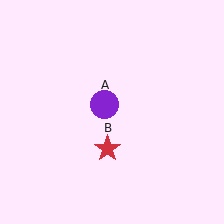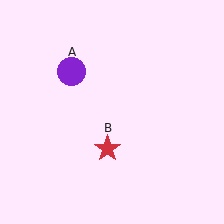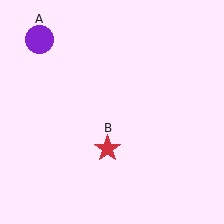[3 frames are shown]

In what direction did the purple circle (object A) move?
The purple circle (object A) moved up and to the left.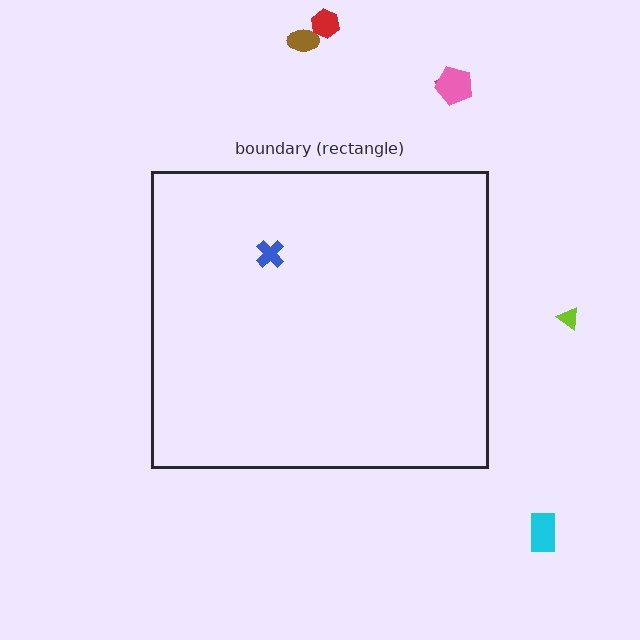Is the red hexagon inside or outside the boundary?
Outside.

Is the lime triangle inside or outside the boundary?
Outside.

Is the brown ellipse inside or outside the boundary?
Outside.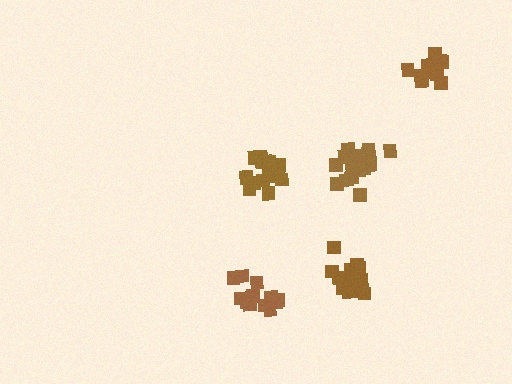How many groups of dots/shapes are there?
There are 5 groups.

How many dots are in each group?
Group 1: 14 dots, Group 2: 13 dots, Group 3: 17 dots, Group 4: 19 dots, Group 5: 18 dots (81 total).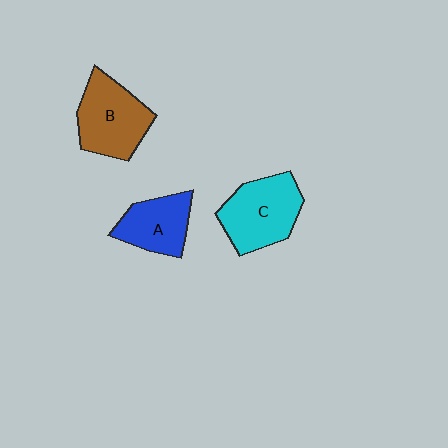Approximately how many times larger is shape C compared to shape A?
Approximately 1.3 times.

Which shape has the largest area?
Shape C (cyan).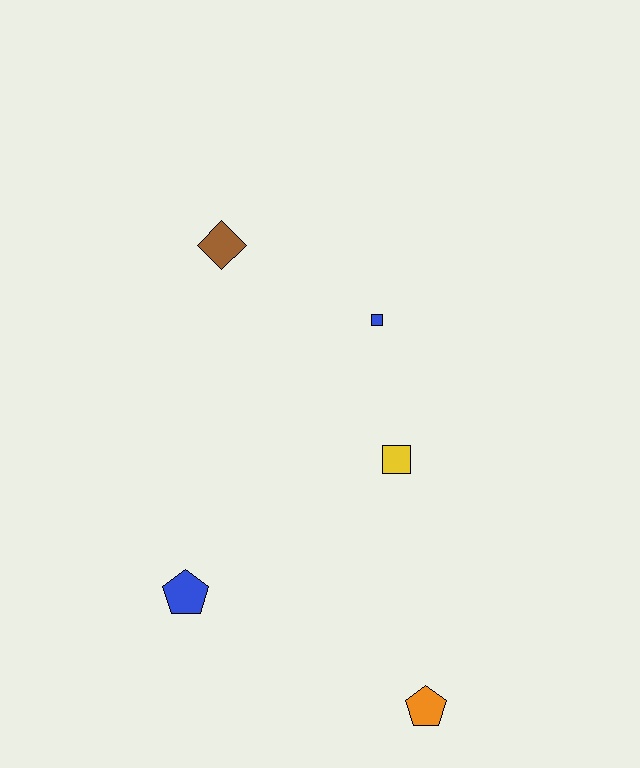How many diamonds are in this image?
There is 1 diamond.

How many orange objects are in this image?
There is 1 orange object.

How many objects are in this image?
There are 5 objects.